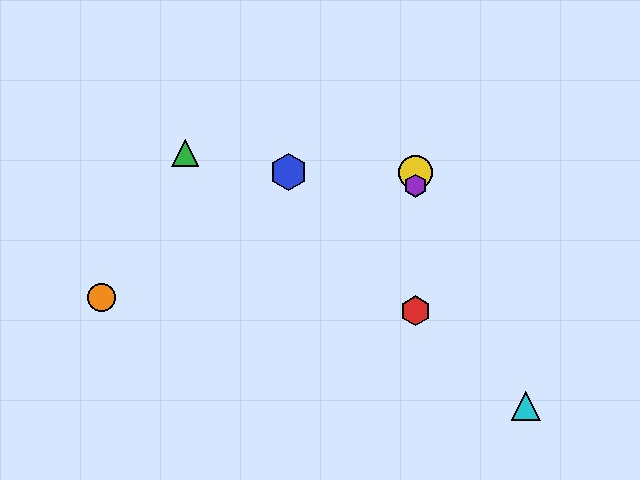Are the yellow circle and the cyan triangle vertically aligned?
No, the yellow circle is at x≈416 and the cyan triangle is at x≈526.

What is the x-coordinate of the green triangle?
The green triangle is at x≈185.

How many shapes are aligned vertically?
3 shapes (the red hexagon, the yellow circle, the purple hexagon) are aligned vertically.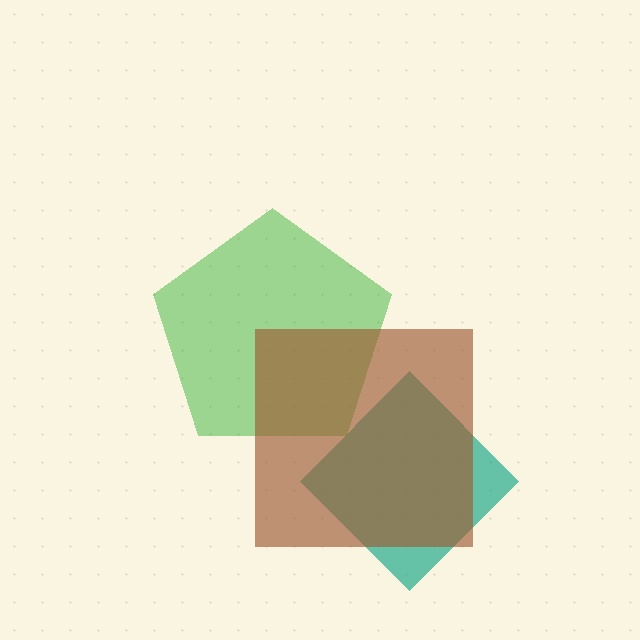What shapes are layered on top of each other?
The layered shapes are: a green pentagon, a teal diamond, a brown square.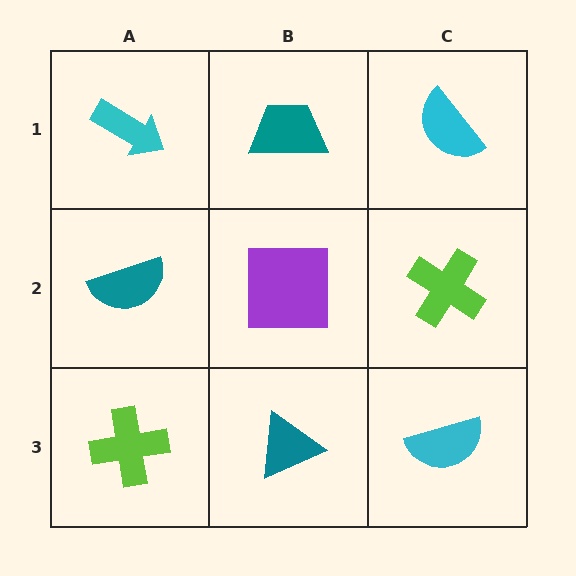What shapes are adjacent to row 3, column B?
A purple square (row 2, column B), a lime cross (row 3, column A), a cyan semicircle (row 3, column C).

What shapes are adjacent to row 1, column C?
A lime cross (row 2, column C), a teal trapezoid (row 1, column B).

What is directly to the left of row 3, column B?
A lime cross.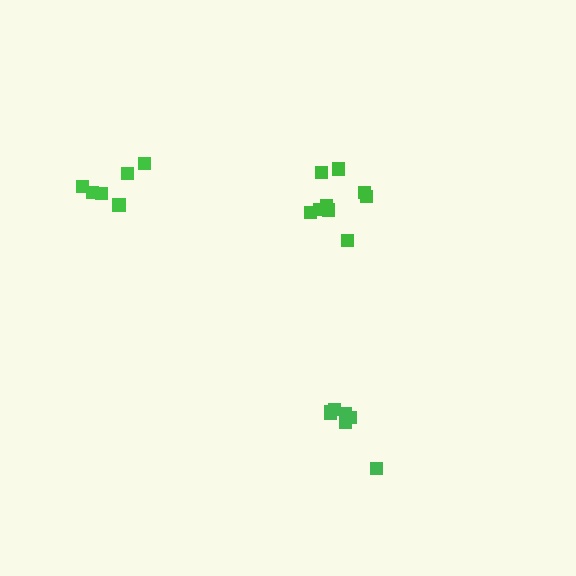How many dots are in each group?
Group 1: 7 dots, Group 2: 9 dots, Group 3: 6 dots (22 total).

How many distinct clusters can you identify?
There are 3 distinct clusters.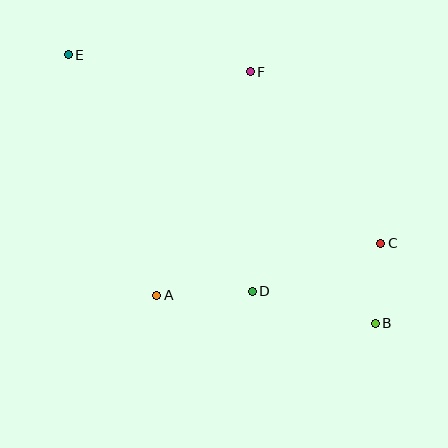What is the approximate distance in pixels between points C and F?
The distance between C and F is approximately 215 pixels.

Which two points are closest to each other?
Points B and C are closest to each other.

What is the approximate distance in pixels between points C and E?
The distance between C and E is approximately 365 pixels.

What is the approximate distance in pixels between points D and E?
The distance between D and E is approximately 299 pixels.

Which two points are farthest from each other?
Points B and E are farthest from each other.